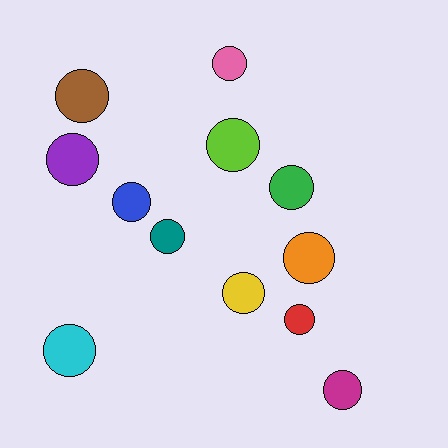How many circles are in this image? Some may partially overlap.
There are 12 circles.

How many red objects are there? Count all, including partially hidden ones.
There is 1 red object.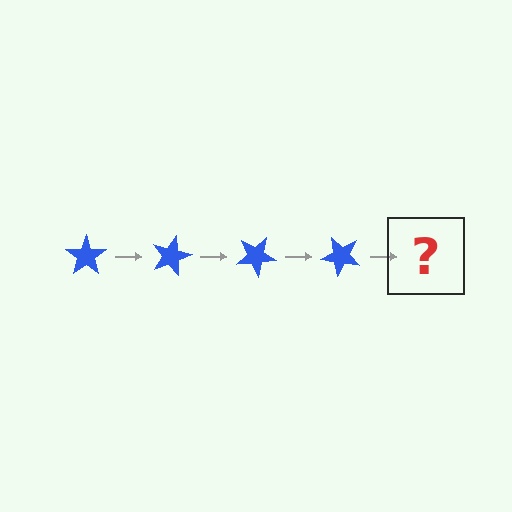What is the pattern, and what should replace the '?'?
The pattern is that the star rotates 15 degrees each step. The '?' should be a blue star rotated 60 degrees.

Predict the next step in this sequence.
The next step is a blue star rotated 60 degrees.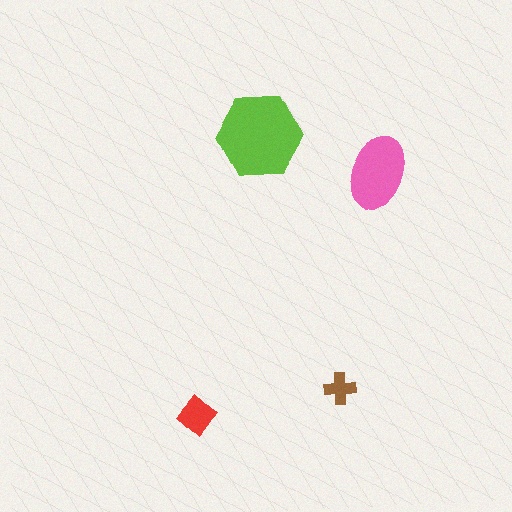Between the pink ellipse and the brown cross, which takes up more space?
The pink ellipse.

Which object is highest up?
The lime hexagon is topmost.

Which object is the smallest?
The brown cross.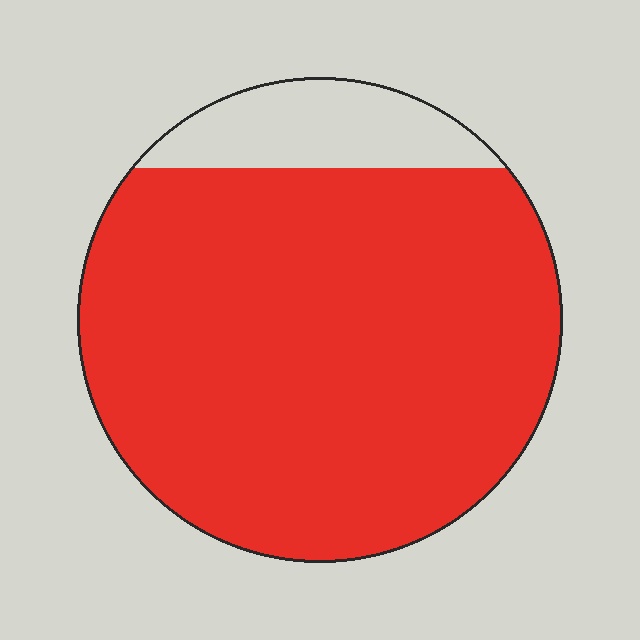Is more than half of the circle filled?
Yes.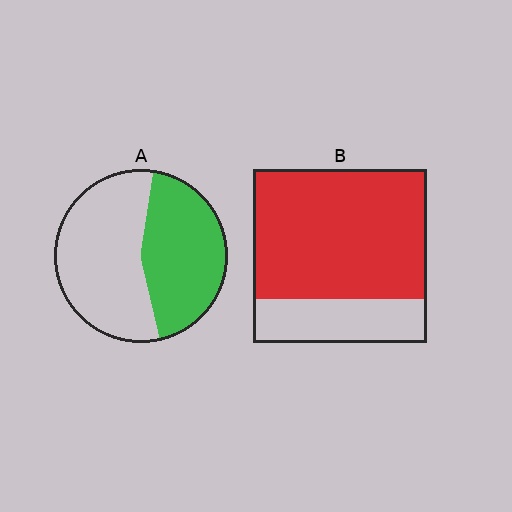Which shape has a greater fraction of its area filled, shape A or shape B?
Shape B.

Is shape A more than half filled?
No.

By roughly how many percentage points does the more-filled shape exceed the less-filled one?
By roughly 30 percentage points (B over A).